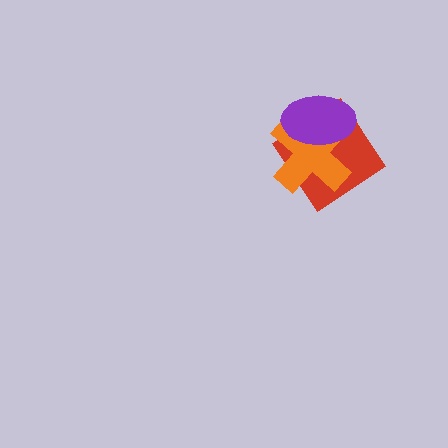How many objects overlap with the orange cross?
2 objects overlap with the orange cross.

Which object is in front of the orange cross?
The purple ellipse is in front of the orange cross.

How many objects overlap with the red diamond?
2 objects overlap with the red diamond.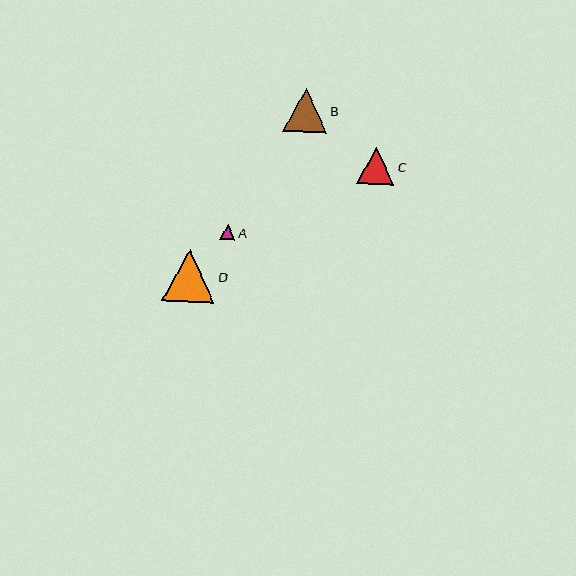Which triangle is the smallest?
Triangle A is the smallest with a size of approximately 15 pixels.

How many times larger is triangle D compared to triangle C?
Triangle D is approximately 1.4 times the size of triangle C.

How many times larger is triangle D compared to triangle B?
Triangle D is approximately 1.2 times the size of triangle B.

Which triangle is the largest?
Triangle D is the largest with a size of approximately 53 pixels.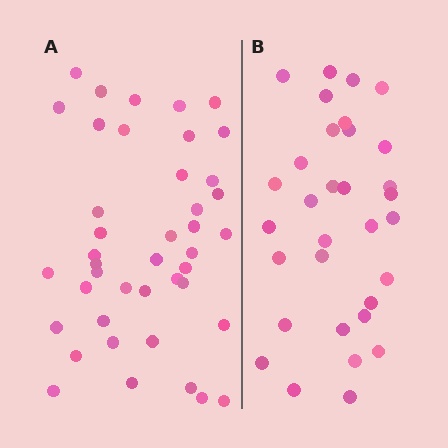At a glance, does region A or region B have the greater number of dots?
Region A (the left region) has more dots.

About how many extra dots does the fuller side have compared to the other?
Region A has roughly 10 or so more dots than region B.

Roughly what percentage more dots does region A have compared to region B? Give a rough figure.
About 30% more.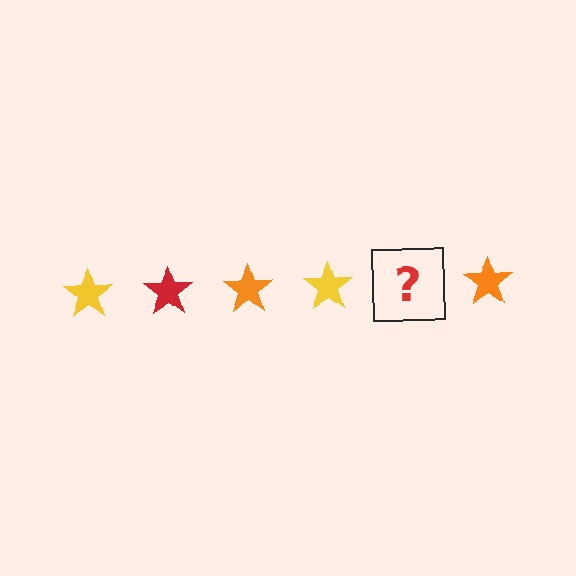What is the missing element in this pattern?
The missing element is a red star.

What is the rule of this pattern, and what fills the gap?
The rule is that the pattern cycles through yellow, red, orange stars. The gap should be filled with a red star.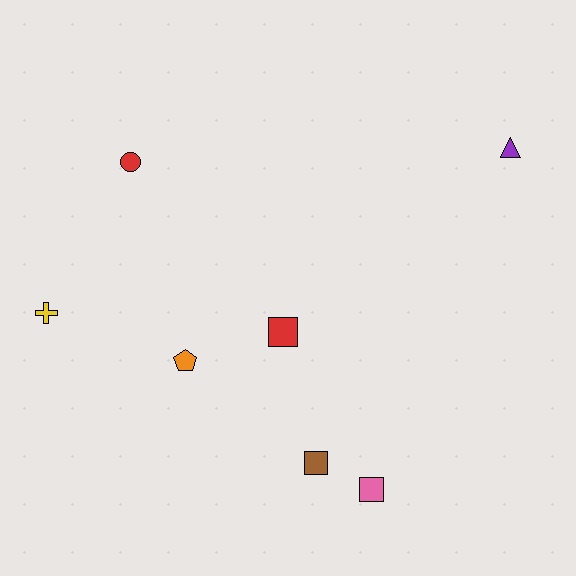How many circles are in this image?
There is 1 circle.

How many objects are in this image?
There are 7 objects.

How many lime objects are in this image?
There are no lime objects.